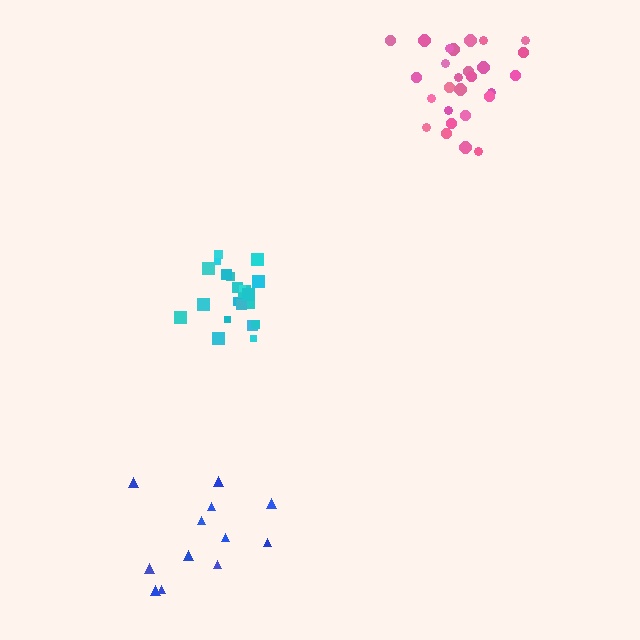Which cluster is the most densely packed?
Cyan.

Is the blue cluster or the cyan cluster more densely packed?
Cyan.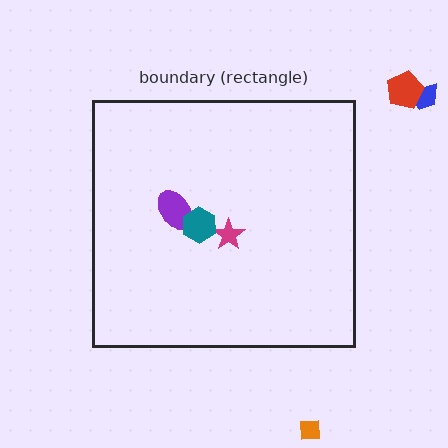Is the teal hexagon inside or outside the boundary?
Inside.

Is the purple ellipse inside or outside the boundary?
Inside.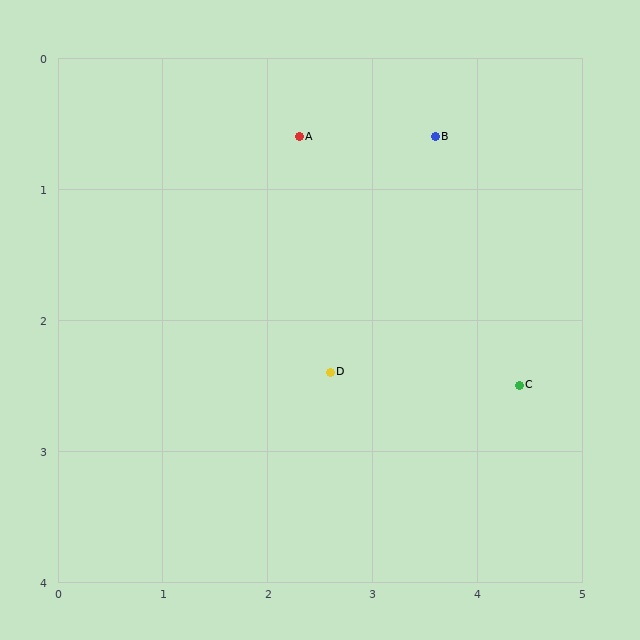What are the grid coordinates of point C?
Point C is at approximately (4.4, 2.5).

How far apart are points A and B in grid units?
Points A and B are about 1.3 grid units apart.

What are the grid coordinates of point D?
Point D is at approximately (2.6, 2.4).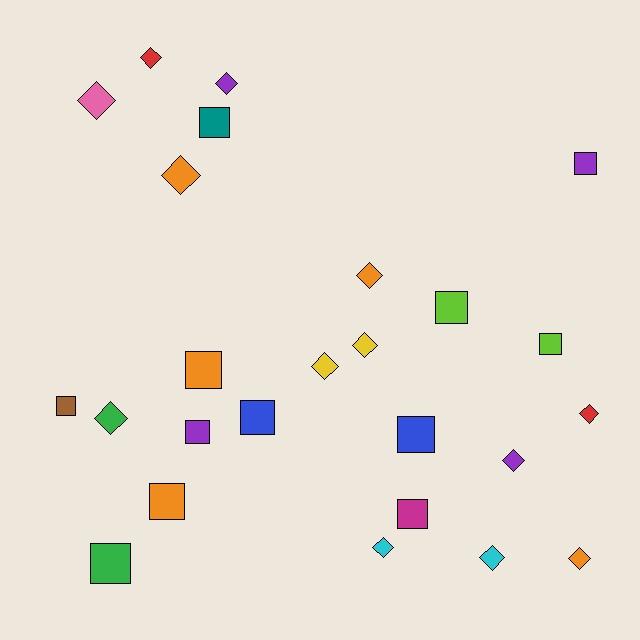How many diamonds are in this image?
There are 13 diamonds.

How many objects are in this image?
There are 25 objects.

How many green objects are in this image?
There are 2 green objects.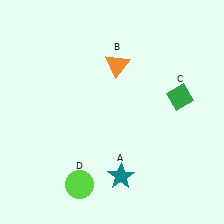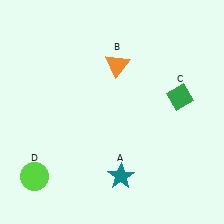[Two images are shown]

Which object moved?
The lime circle (D) moved left.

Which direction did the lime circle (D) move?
The lime circle (D) moved left.